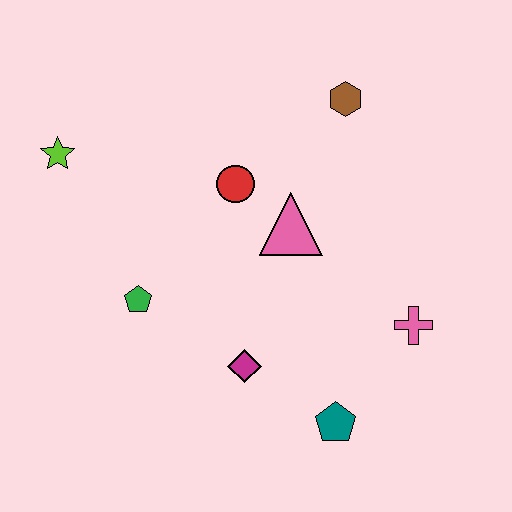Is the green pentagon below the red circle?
Yes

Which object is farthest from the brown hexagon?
The teal pentagon is farthest from the brown hexagon.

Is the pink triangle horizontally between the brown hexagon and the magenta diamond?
Yes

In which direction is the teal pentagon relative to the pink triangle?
The teal pentagon is below the pink triangle.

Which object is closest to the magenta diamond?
The teal pentagon is closest to the magenta diamond.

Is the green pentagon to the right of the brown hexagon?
No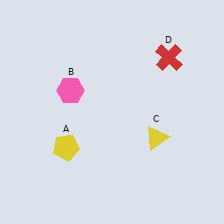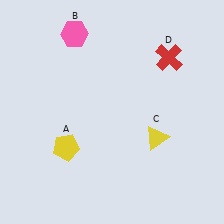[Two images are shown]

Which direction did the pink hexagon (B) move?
The pink hexagon (B) moved up.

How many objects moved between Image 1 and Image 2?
1 object moved between the two images.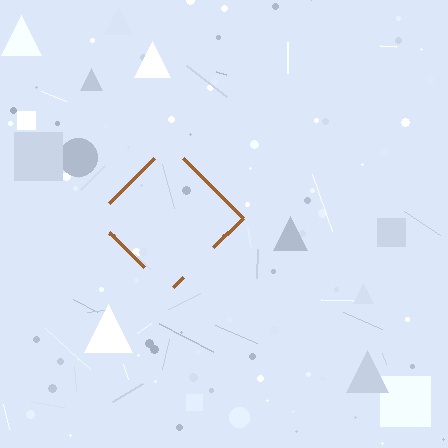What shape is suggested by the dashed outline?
The dashed outline suggests a diamond.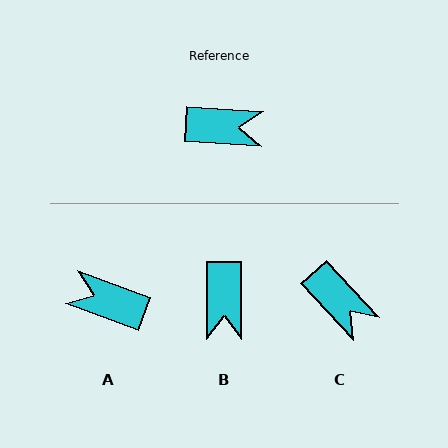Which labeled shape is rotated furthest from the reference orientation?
A, about 164 degrees away.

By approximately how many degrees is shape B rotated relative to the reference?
Approximately 86 degrees clockwise.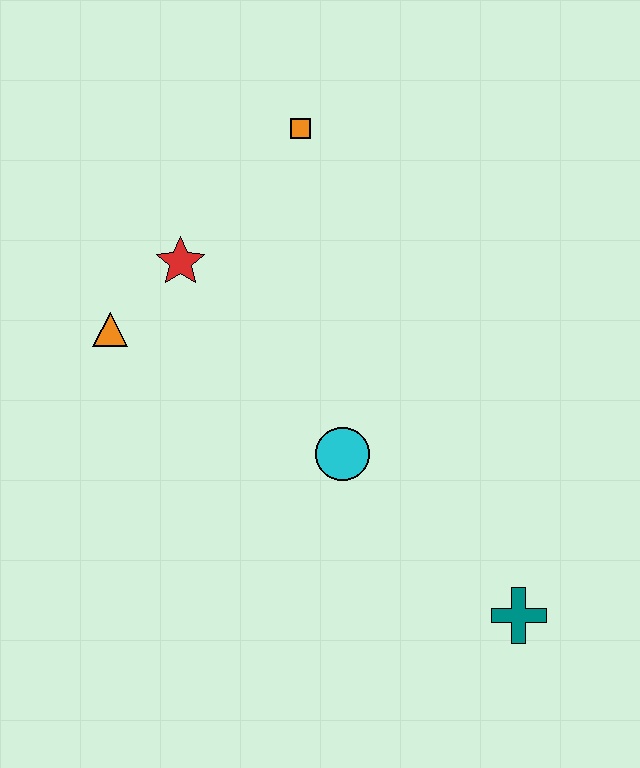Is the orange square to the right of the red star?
Yes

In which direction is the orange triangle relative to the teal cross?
The orange triangle is to the left of the teal cross.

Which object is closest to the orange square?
The red star is closest to the orange square.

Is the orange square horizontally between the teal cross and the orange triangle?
Yes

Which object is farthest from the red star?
The teal cross is farthest from the red star.